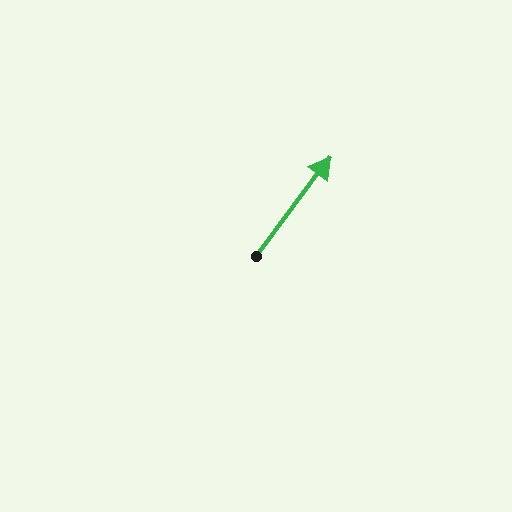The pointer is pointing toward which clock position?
Roughly 1 o'clock.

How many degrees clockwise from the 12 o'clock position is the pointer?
Approximately 37 degrees.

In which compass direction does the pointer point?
Northeast.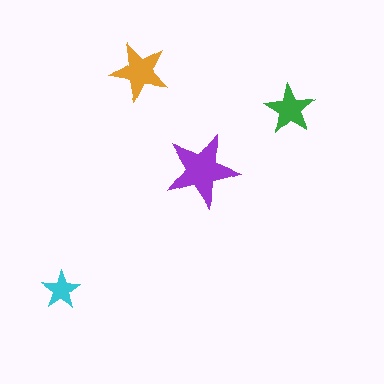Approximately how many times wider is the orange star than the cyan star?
About 1.5 times wider.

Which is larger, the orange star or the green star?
The orange one.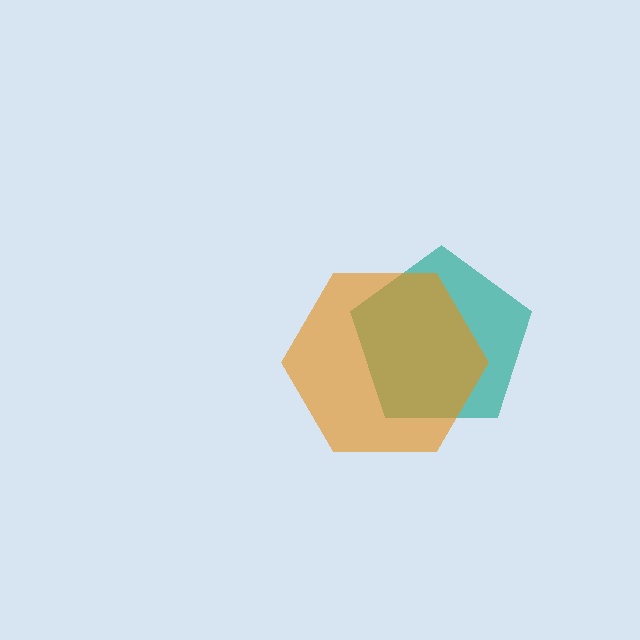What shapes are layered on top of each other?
The layered shapes are: a teal pentagon, an orange hexagon.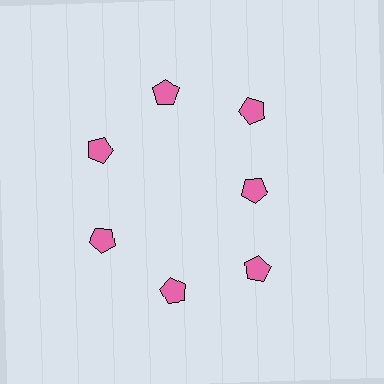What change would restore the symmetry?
The symmetry would be restored by moving it outward, back onto the ring so that all 7 pentagons sit at equal angles and equal distance from the center.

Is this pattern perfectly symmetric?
No. The 7 pink pentagons are arranged in a ring, but one element near the 3 o'clock position is pulled inward toward the center, breaking the 7-fold rotational symmetry.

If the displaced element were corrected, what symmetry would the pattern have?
It would have 7-fold rotational symmetry — the pattern would map onto itself every 51 degrees.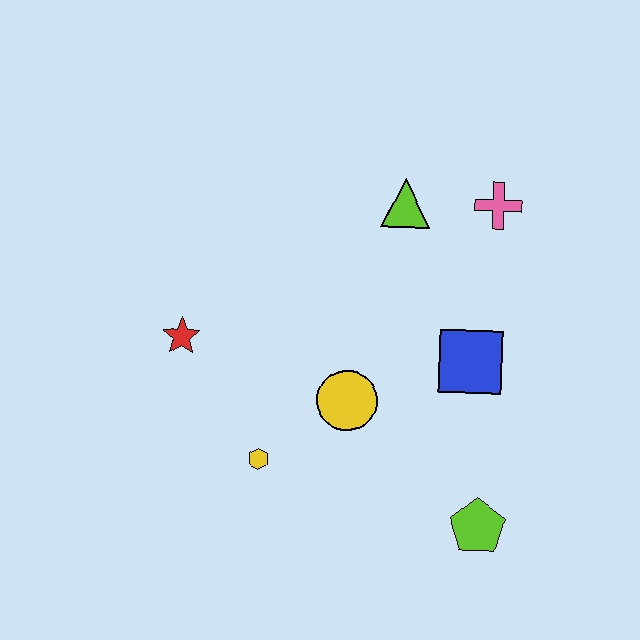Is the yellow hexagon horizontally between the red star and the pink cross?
Yes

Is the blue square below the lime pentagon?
No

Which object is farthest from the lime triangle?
The lime pentagon is farthest from the lime triangle.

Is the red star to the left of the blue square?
Yes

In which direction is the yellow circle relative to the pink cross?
The yellow circle is below the pink cross.